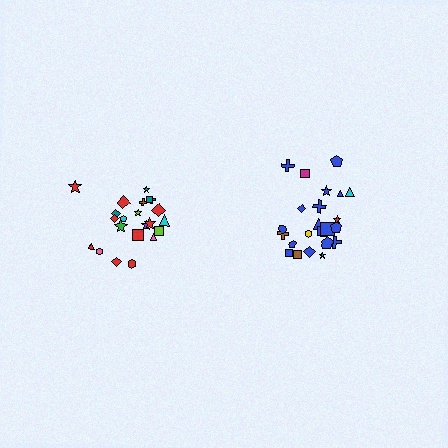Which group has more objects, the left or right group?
The right group.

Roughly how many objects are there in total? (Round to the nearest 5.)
Roughly 45 objects in total.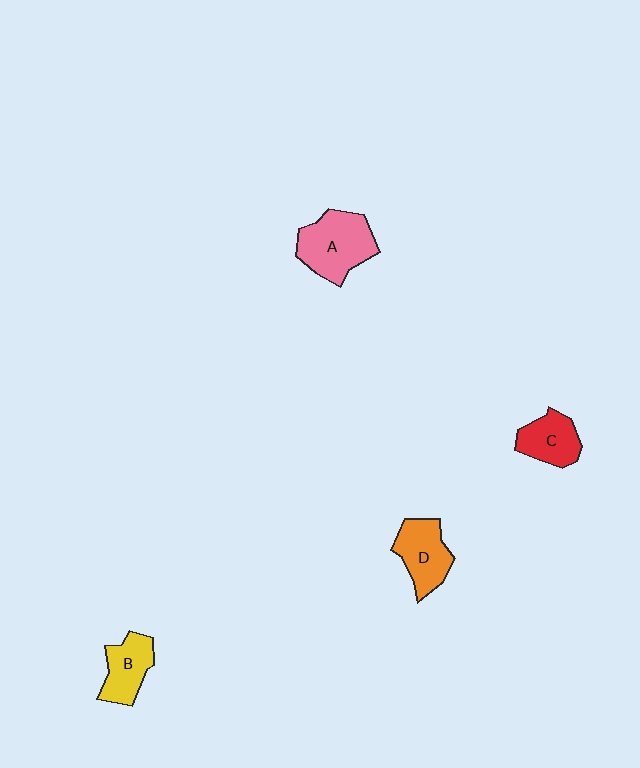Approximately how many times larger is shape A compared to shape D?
Approximately 1.3 times.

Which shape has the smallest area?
Shape C (red).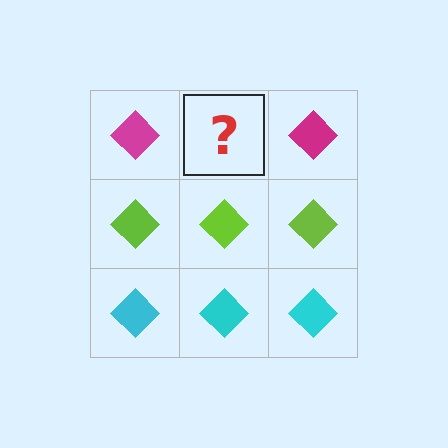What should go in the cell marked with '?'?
The missing cell should contain a magenta diamond.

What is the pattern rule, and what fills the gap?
The rule is that each row has a consistent color. The gap should be filled with a magenta diamond.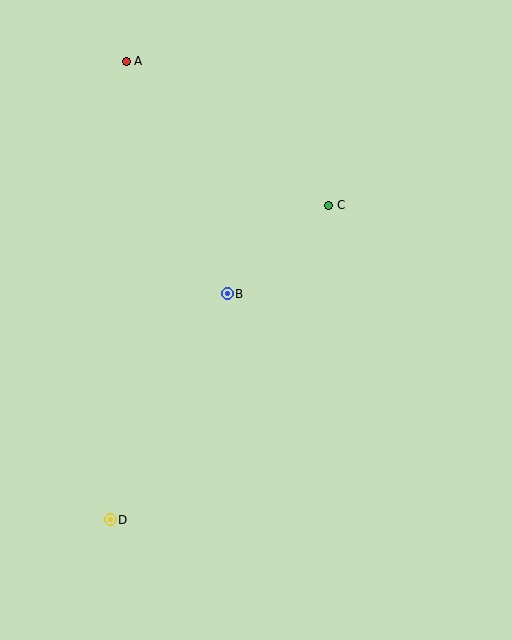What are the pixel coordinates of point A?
Point A is at (126, 61).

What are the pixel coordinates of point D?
Point D is at (110, 520).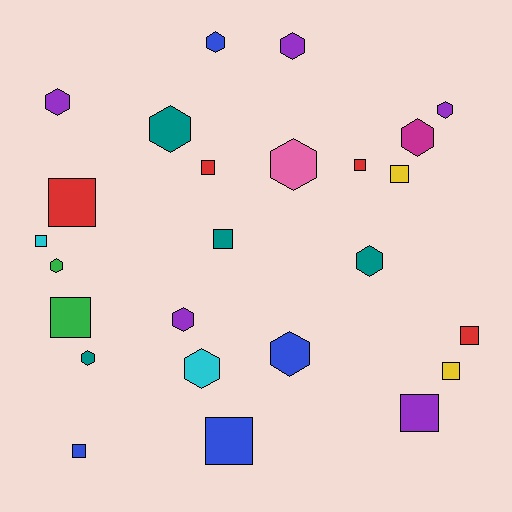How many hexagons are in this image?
There are 13 hexagons.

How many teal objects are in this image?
There are 4 teal objects.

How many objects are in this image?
There are 25 objects.